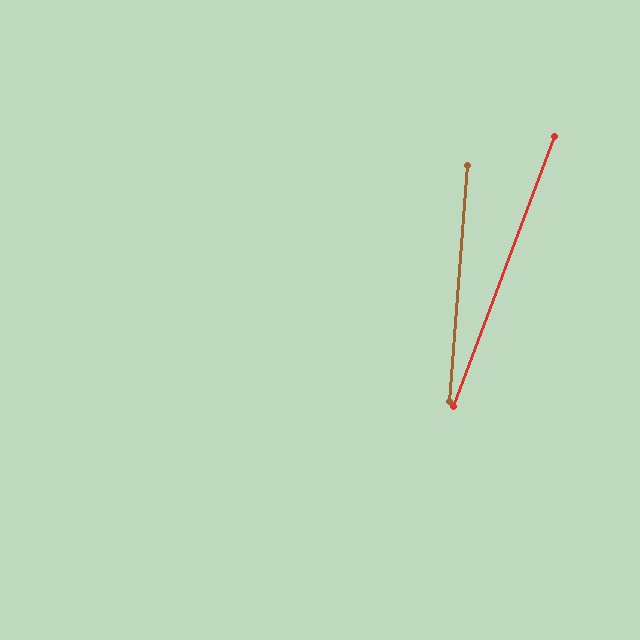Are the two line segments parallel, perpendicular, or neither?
Neither parallel nor perpendicular — they differ by about 16°.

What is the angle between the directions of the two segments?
Approximately 16 degrees.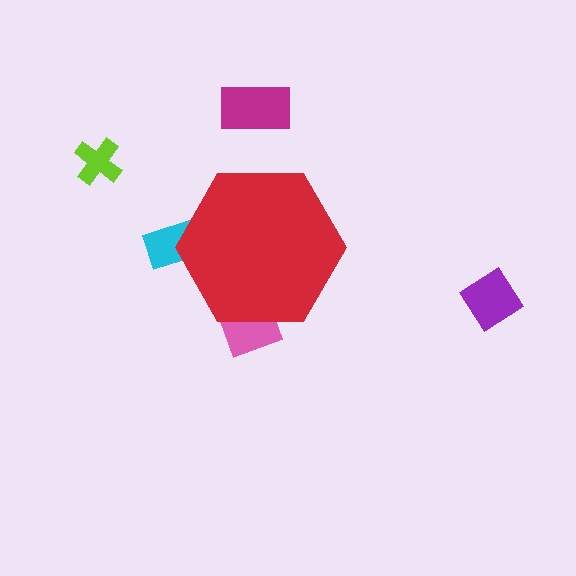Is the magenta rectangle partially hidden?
No, the magenta rectangle is fully visible.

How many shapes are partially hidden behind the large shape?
2 shapes are partially hidden.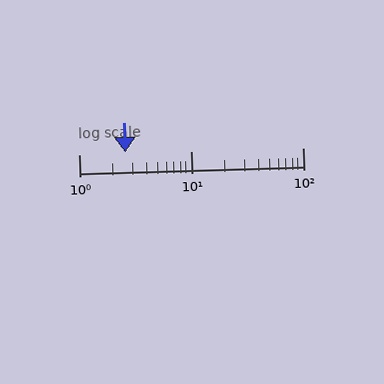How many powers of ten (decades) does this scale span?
The scale spans 2 decades, from 1 to 100.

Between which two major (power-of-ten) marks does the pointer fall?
The pointer is between 1 and 10.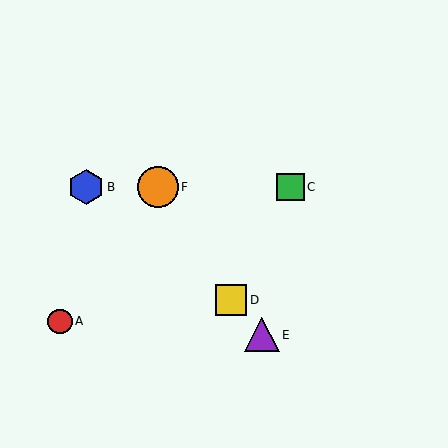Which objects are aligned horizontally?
Objects B, C, F are aligned horizontally.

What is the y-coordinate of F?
Object F is at y≈187.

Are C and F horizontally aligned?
Yes, both are at y≈187.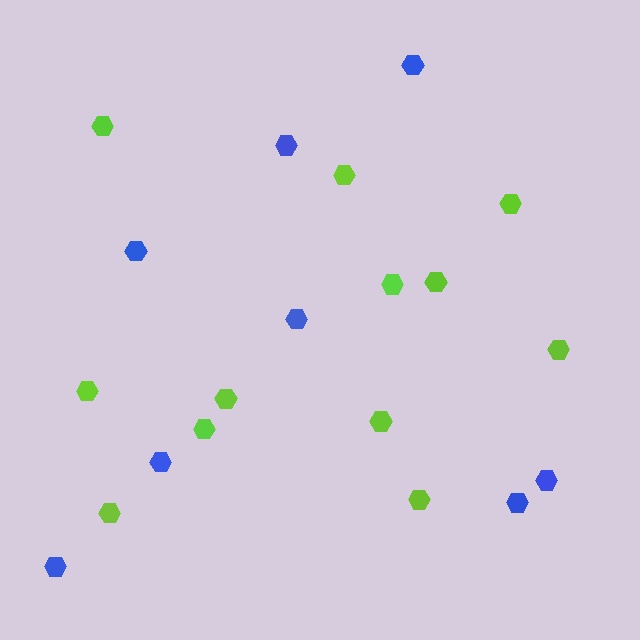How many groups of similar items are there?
There are 2 groups: one group of lime hexagons (12) and one group of blue hexagons (8).